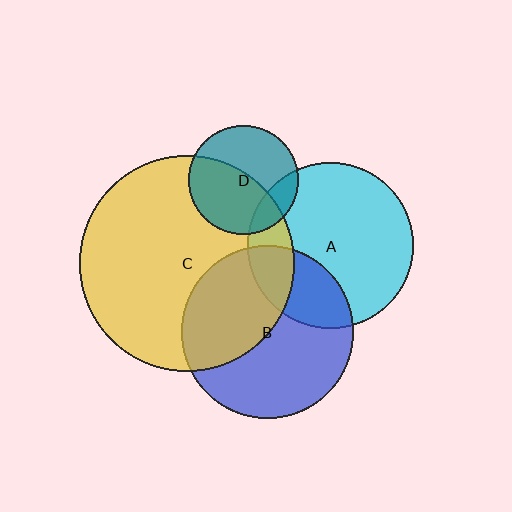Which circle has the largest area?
Circle C (yellow).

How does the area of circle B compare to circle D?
Approximately 2.5 times.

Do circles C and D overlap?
Yes.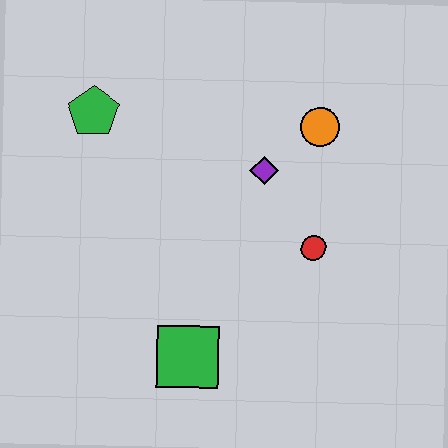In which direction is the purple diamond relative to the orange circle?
The purple diamond is to the left of the orange circle.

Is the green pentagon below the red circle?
No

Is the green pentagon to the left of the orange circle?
Yes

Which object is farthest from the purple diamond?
The green square is farthest from the purple diamond.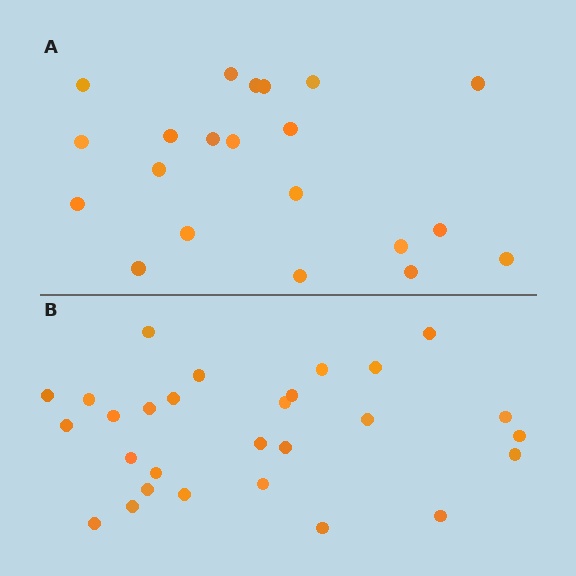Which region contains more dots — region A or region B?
Region B (the bottom region) has more dots.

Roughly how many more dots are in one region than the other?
Region B has roughly 8 or so more dots than region A.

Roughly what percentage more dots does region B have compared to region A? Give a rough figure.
About 35% more.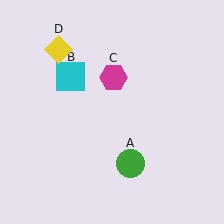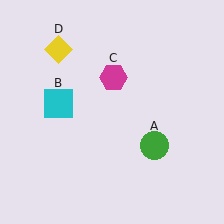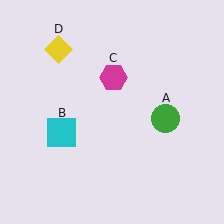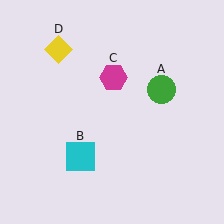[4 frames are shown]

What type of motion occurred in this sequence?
The green circle (object A), cyan square (object B) rotated counterclockwise around the center of the scene.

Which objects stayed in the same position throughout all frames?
Magenta hexagon (object C) and yellow diamond (object D) remained stationary.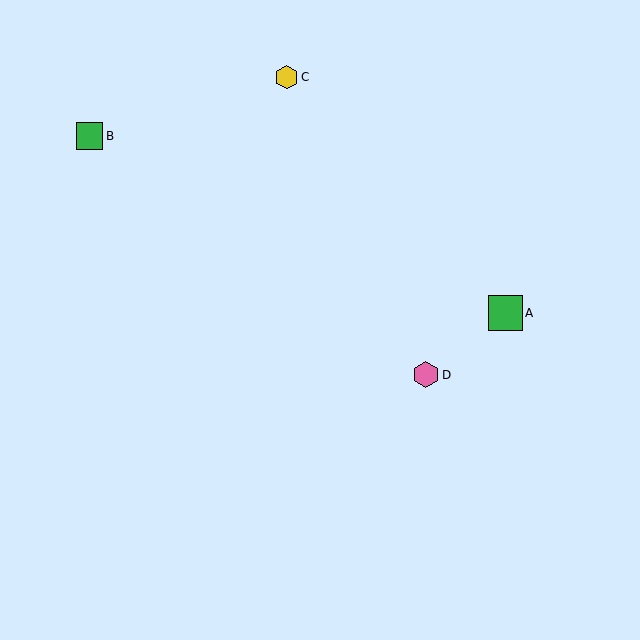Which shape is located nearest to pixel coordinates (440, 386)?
The pink hexagon (labeled D) at (426, 375) is nearest to that location.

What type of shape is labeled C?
Shape C is a yellow hexagon.